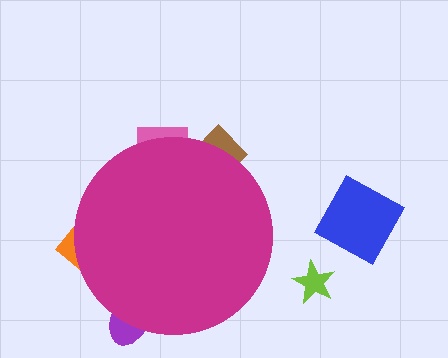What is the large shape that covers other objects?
A magenta circle.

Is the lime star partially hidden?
No, the lime star is fully visible.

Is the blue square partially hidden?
No, the blue square is fully visible.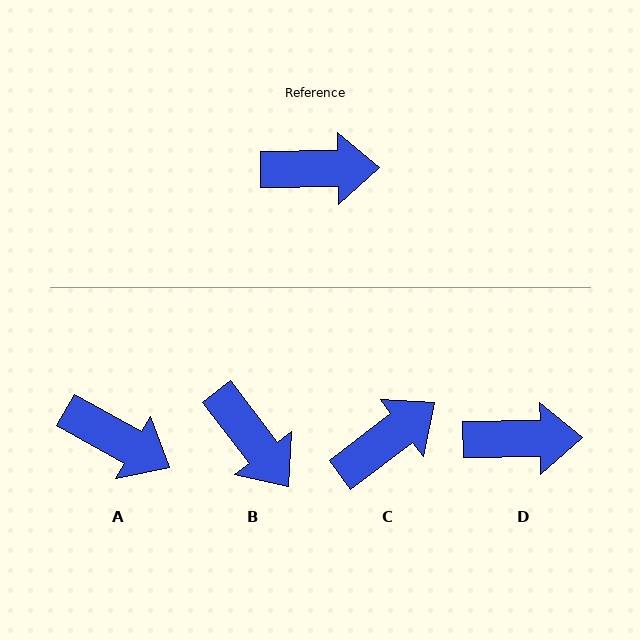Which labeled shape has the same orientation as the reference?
D.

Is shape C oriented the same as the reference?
No, it is off by about 36 degrees.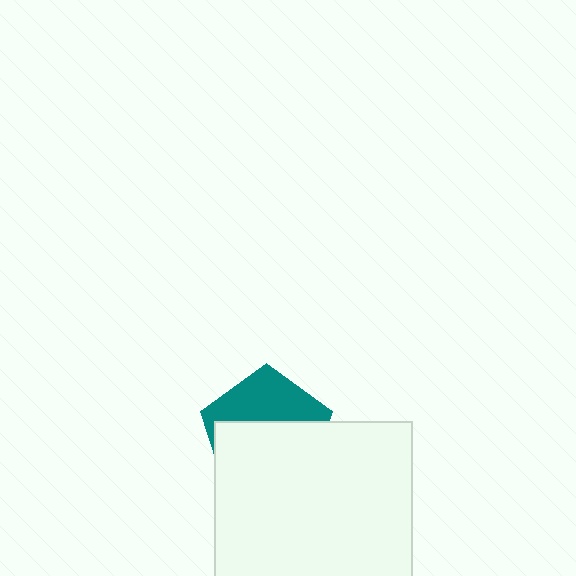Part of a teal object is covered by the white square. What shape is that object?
It is a pentagon.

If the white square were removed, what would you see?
You would see the complete teal pentagon.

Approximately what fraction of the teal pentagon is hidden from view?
Roughly 60% of the teal pentagon is hidden behind the white square.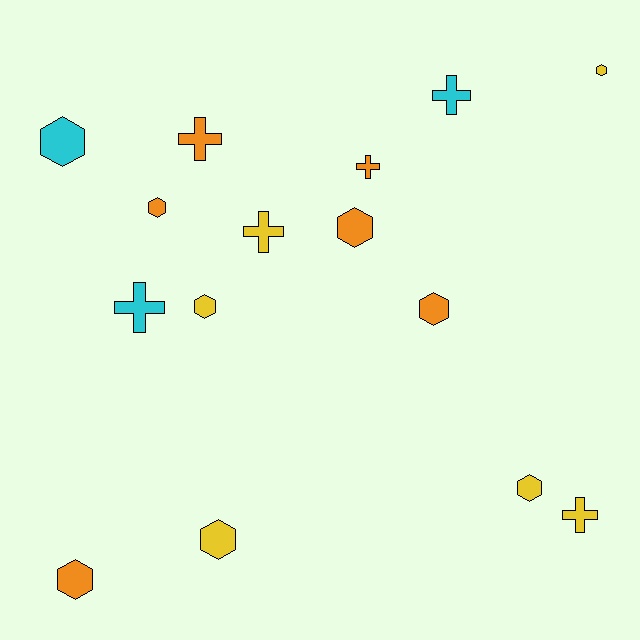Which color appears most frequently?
Yellow, with 6 objects.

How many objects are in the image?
There are 15 objects.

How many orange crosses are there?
There are 2 orange crosses.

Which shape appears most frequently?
Hexagon, with 9 objects.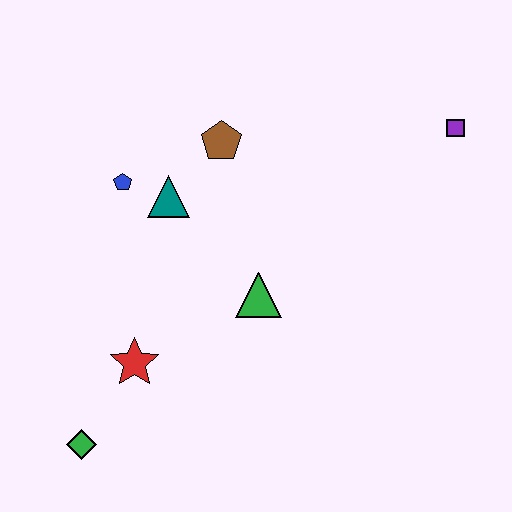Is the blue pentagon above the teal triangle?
Yes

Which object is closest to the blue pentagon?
The teal triangle is closest to the blue pentagon.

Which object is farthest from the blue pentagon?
The purple square is farthest from the blue pentagon.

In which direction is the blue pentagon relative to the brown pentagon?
The blue pentagon is to the left of the brown pentagon.